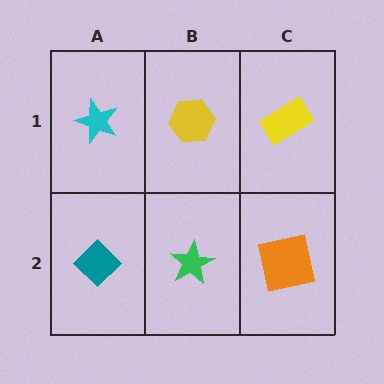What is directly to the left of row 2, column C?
A green star.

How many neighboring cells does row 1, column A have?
2.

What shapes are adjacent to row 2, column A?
A cyan star (row 1, column A), a green star (row 2, column B).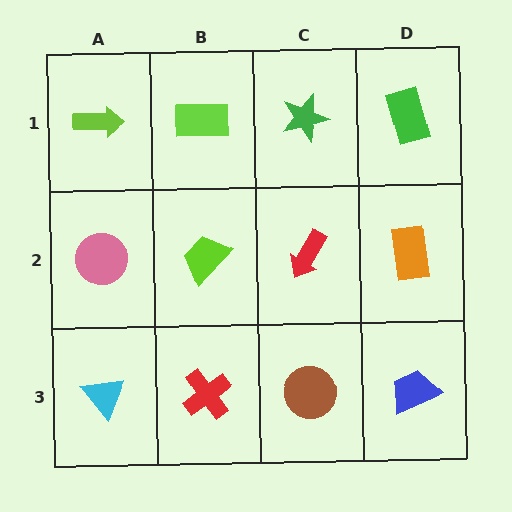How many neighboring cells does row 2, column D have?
3.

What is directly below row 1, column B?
A lime trapezoid.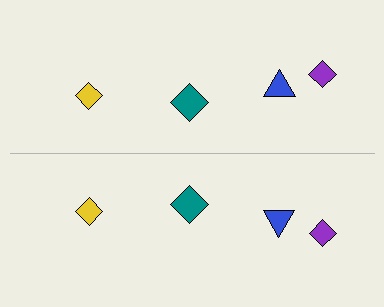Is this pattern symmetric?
Yes, this pattern has bilateral (reflection) symmetry.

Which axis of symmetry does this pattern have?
The pattern has a horizontal axis of symmetry running through the center of the image.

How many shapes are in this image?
There are 8 shapes in this image.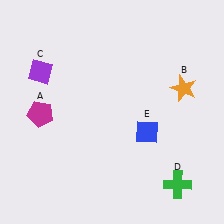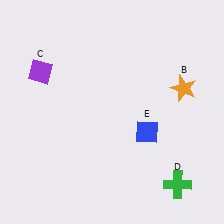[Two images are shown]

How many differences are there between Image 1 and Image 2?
There is 1 difference between the two images.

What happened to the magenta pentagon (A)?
The magenta pentagon (A) was removed in Image 2. It was in the bottom-left area of Image 1.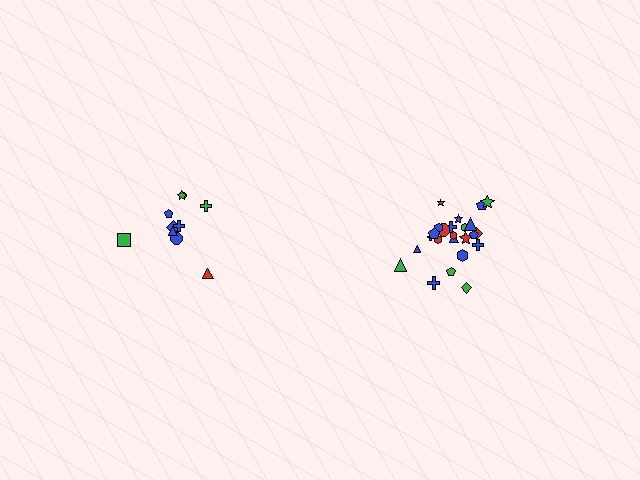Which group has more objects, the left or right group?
The right group.